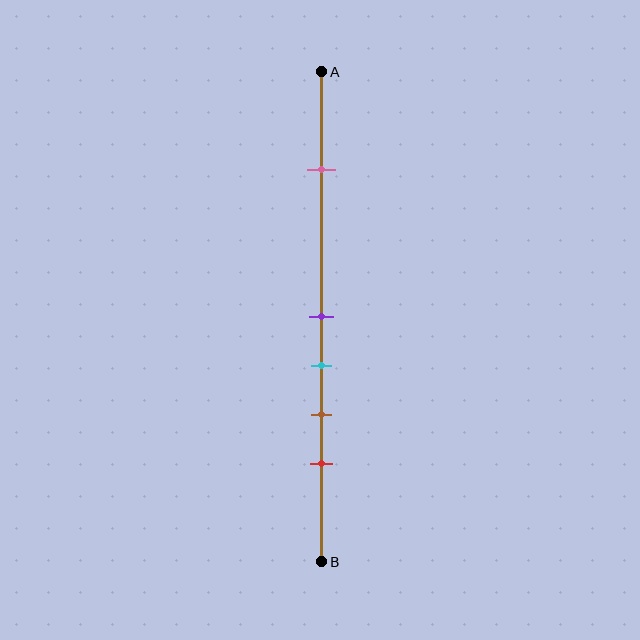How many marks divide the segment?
There are 5 marks dividing the segment.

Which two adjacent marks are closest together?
The purple and cyan marks are the closest adjacent pair.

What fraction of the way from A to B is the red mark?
The red mark is approximately 80% (0.8) of the way from A to B.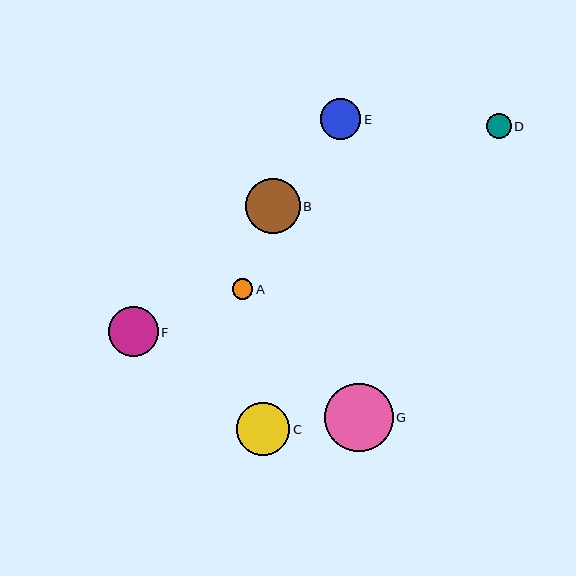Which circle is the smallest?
Circle A is the smallest with a size of approximately 20 pixels.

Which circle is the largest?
Circle G is the largest with a size of approximately 68 pixels.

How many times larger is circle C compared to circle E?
Circle C is approximately 1.3 times the size of circle E.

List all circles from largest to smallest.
From largest to smallest: G, B, C, F, E, D, A.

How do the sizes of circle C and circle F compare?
Circle C and circle F are approximately the same size.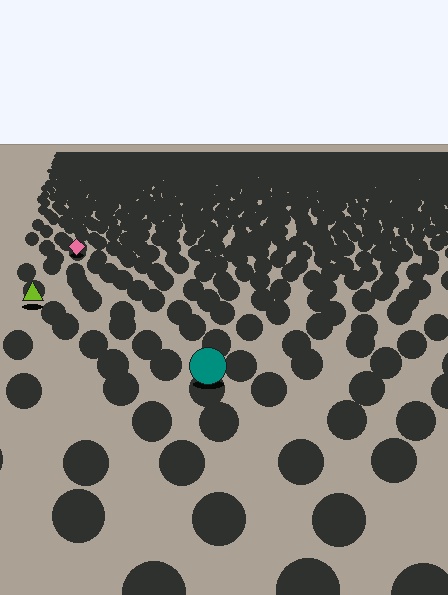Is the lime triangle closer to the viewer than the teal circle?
No. The teal circle is closer — you can tell from the texture gradient: the ground texture is coarser near it.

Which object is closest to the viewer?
The teal circle is closest. The texture marks near it are larger and more spread out.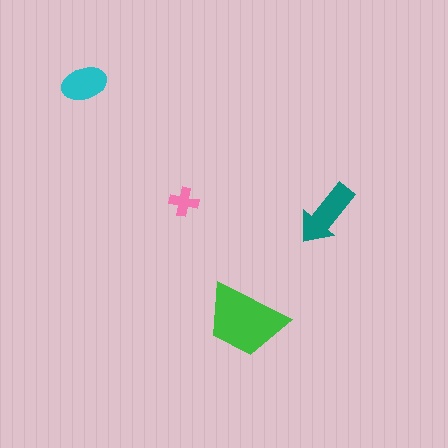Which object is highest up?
The cyan ellipse is topmost.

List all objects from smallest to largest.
The pink cross, the cyan ellipse, the teal arrow, the green trapezoid.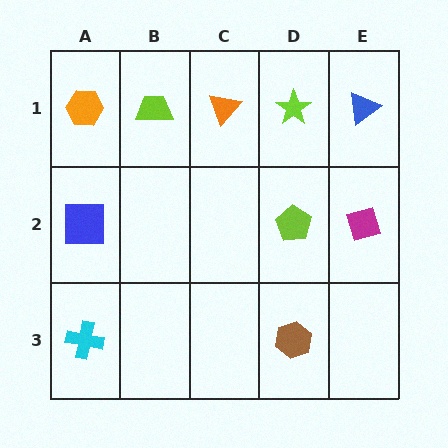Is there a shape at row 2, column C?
No, that cell is empty.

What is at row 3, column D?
A brown hexagon.